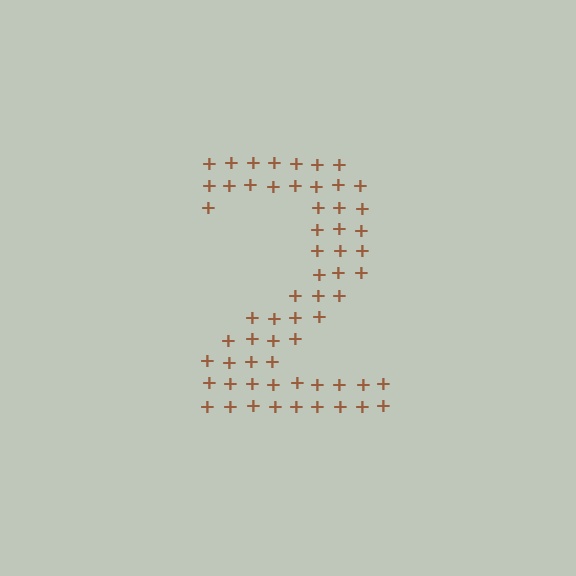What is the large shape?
The large shape is the digit 2.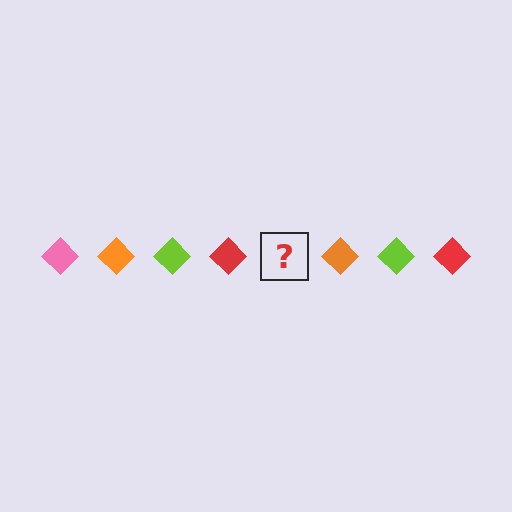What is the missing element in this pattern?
The missing element is a pink diamond.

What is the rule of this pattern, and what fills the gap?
The rule is that the pattern cycles through pink, orange, lime, red diamonds. The gap should be filled with a pink diamond.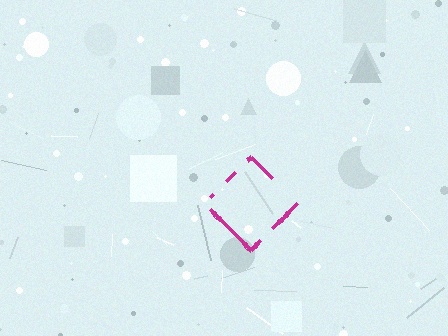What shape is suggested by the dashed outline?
The dashed outline suggests a diamond.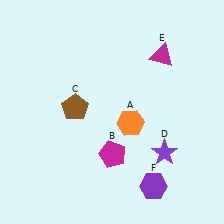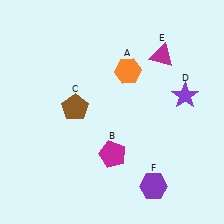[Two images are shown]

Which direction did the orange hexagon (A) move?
The orange hexagon (A) moved up.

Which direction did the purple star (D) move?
The purple star (D) moved up.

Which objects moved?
The objects that moved are: the orange hexagon (A), the purple star (D).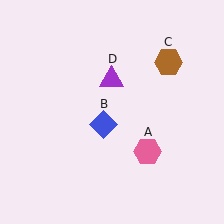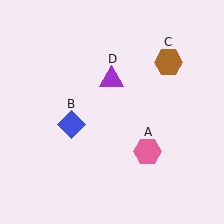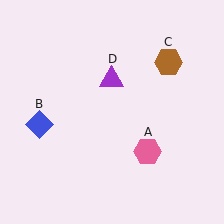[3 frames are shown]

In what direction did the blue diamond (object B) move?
The blue diamond (object B) moved left.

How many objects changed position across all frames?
1 object changed position: blue diamond (object B).